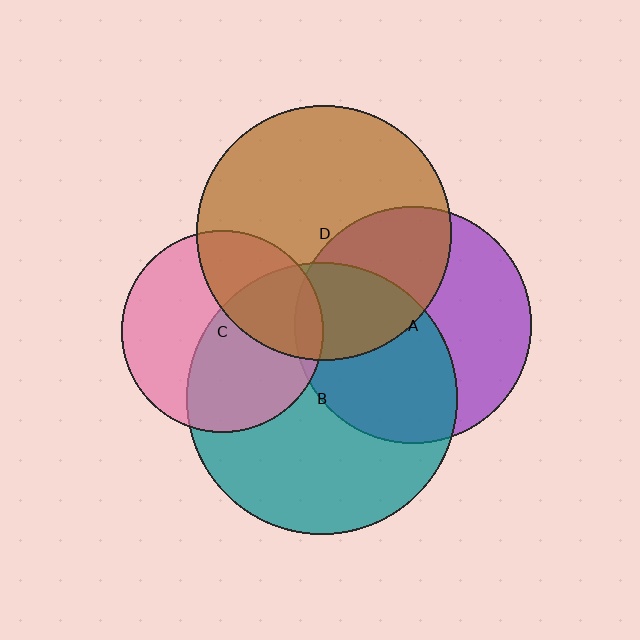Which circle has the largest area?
Circle B (teal).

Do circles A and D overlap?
Yes.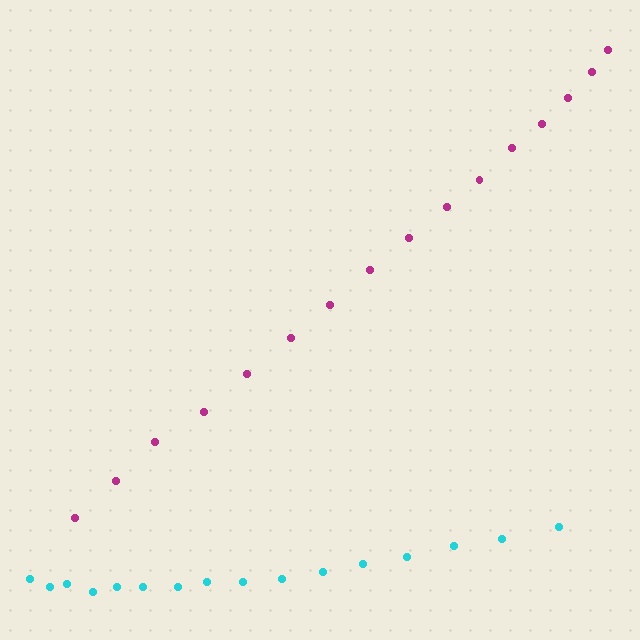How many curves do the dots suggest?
There are 2 distinct paths.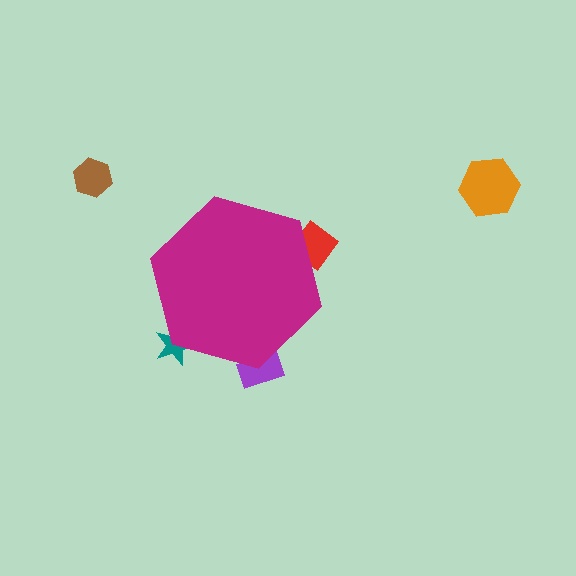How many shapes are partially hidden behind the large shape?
3 shapes are partially hidden.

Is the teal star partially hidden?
Yes, the teal star is partially hidden behind the magenta hexagon.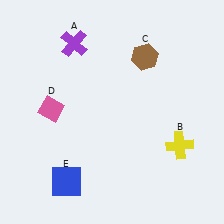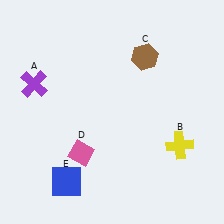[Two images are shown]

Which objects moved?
The objects that moved are: the purple cross (A), the pink diamond (D).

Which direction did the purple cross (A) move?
The purple cross (A) moved down.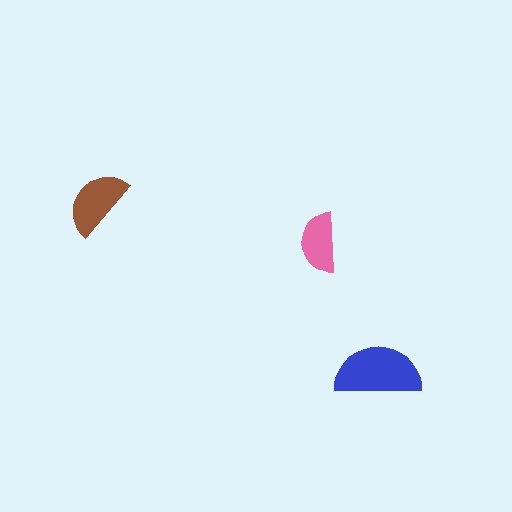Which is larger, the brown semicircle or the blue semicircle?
The blue one.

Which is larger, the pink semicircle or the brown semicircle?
The brown one.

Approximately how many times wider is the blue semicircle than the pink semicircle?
About 1.5 times wider.